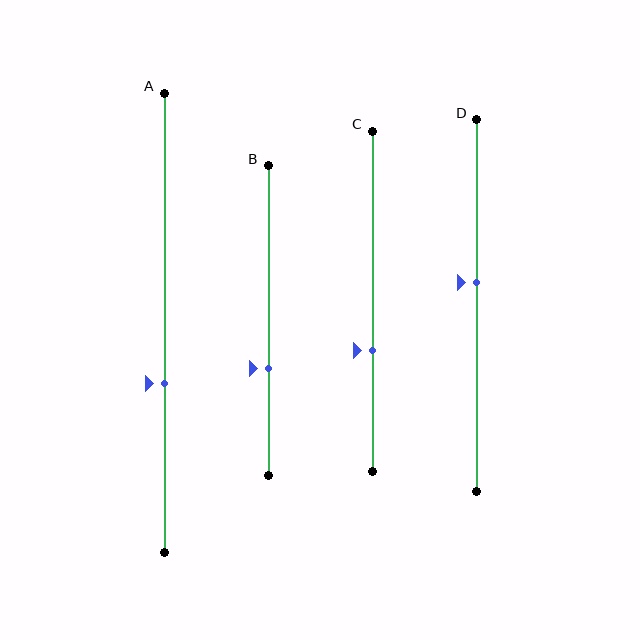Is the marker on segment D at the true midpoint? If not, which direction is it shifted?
No, the marker on segment D is shifted upward by about 6% of the segment length.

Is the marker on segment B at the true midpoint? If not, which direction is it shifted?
No, the marker on segment B is shifted downward by about 15% of the segment length.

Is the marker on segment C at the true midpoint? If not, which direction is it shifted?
No, the marker on segment C is shifted downward by about 14% of the segment length.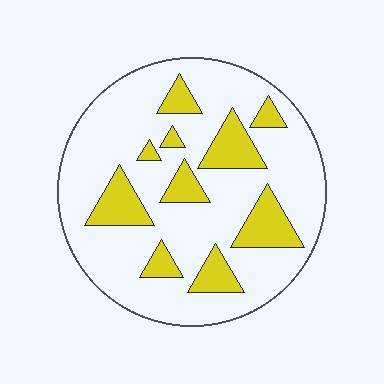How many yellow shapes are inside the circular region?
10.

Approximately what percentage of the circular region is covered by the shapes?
Approximately 20%.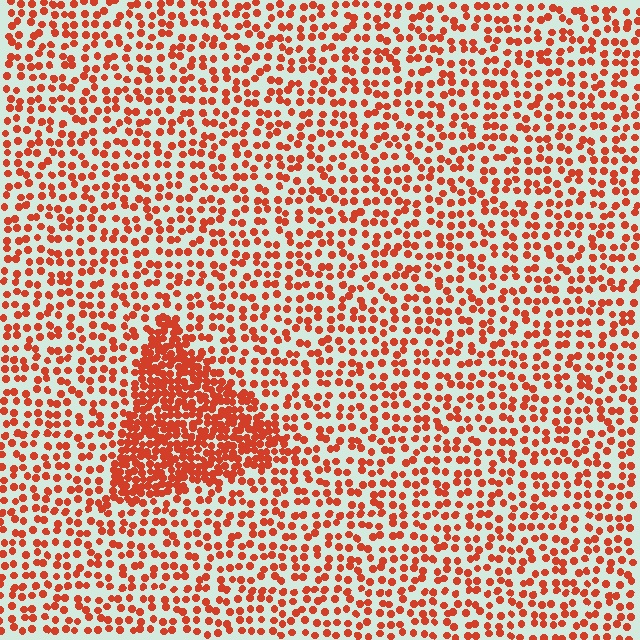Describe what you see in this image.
The image contains small red elements arranged at two different densities. A triangle-shaped region is visible where the elements are more densely packed than the surrounding area.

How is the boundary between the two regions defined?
The boundary is defined by a change in element density (approximately 2.4x ratio). All elements are the same color, size, and shape.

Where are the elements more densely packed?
The elements are more densely packed inside the triangle boundary.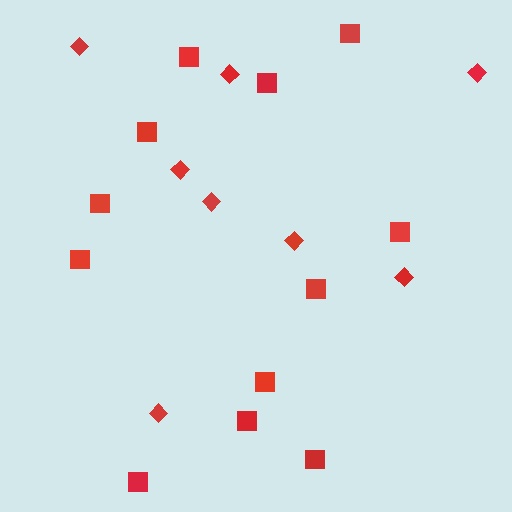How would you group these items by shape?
There are 2 groups: one group of squares (12) and one group of diamonds (8).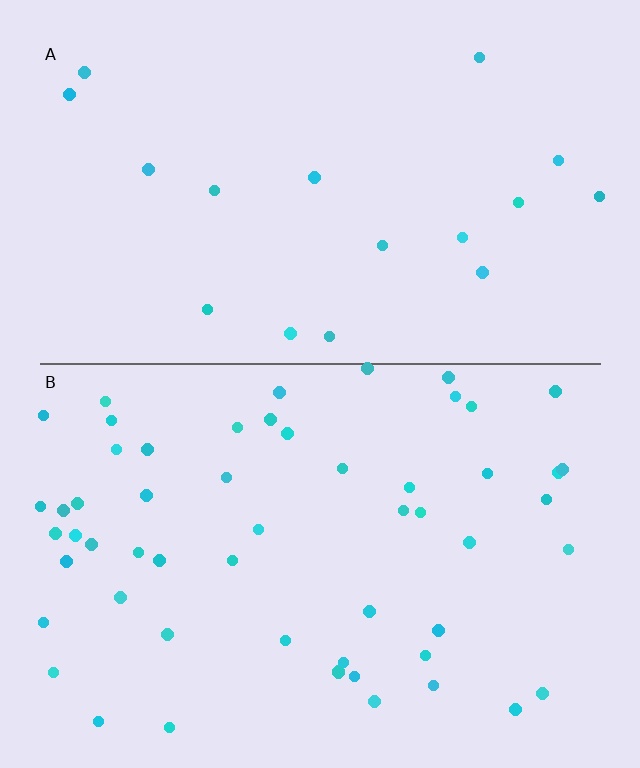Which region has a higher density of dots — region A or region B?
B (the bottom).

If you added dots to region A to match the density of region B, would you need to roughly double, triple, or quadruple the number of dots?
Approximately triple.